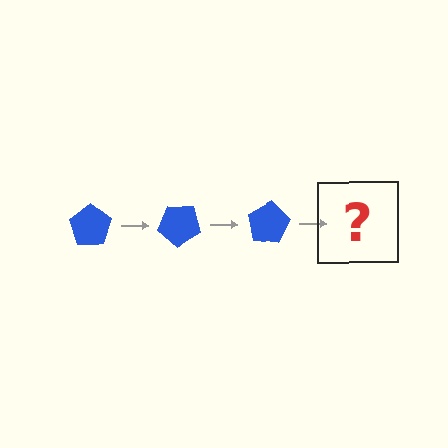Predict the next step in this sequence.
The next step is a blue pentagon rotated 120 degrees.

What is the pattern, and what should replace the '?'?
The pattern is that the pentagon rotates 40 degrees each step. The '?' should be a blue pentagon rotated 120 degrees.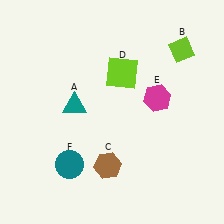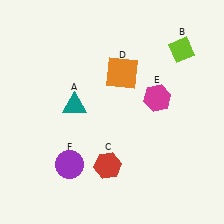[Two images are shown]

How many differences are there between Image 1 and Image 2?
There are 3 differences between the two images.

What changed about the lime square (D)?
In Image 1, D is lime. In Image 2, it changed to orange.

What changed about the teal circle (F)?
In Image 1, F is teal. In Image 2, it changed to purple.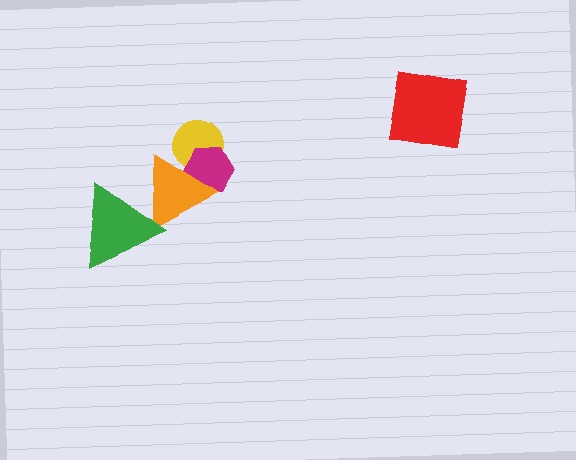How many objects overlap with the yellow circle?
2 objects overlap with the yellow circle.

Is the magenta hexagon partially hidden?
Yes, it is partially covered by another shape.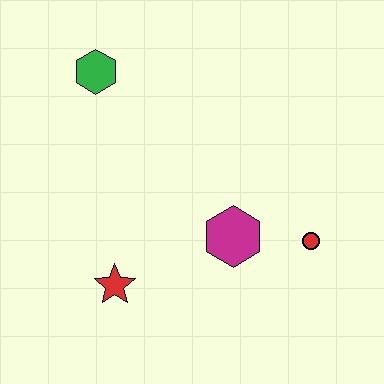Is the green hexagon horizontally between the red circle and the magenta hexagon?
No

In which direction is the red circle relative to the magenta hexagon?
The red circle is to the right of the magenta hexagon.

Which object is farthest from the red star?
The green hexagon is farthest from the red star.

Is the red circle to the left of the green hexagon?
No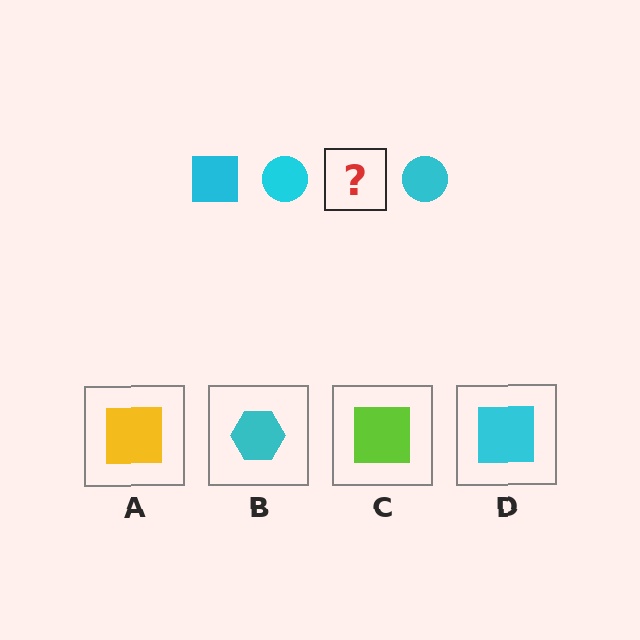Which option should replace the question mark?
Option D.